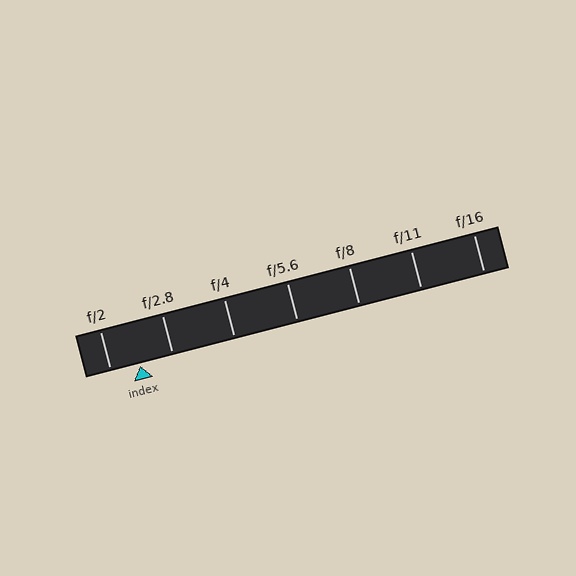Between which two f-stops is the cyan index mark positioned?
The index mark is between f/2 and f/2.8.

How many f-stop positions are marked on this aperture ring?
There are 7 f-stop positions marked.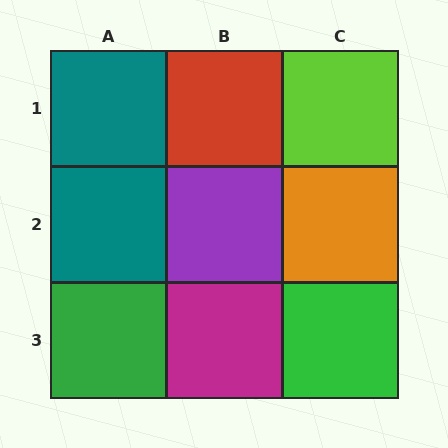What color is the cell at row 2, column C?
Orange.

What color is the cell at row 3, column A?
Green.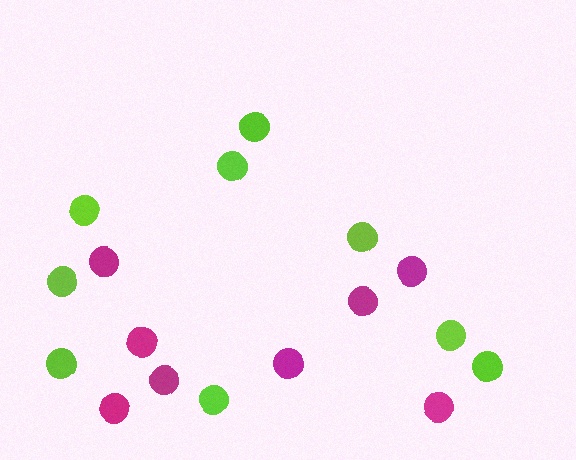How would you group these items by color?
There are 2 groups: one group of lime circles (9) and one group of magenta circles (8).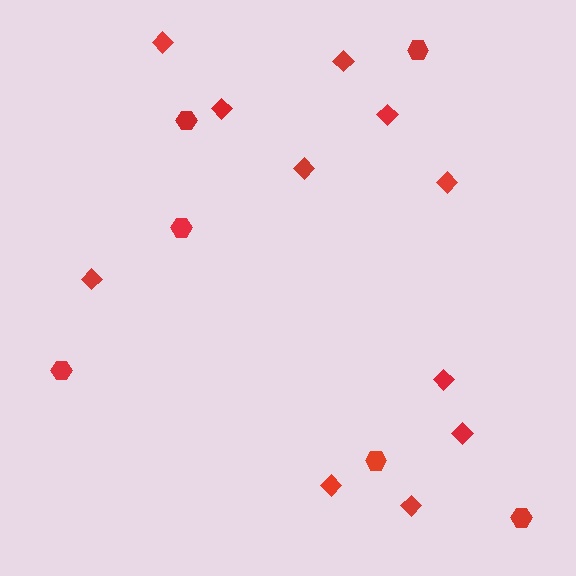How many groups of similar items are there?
There are 2 groups: one group of hexagons (6) and one group of diamonds (11).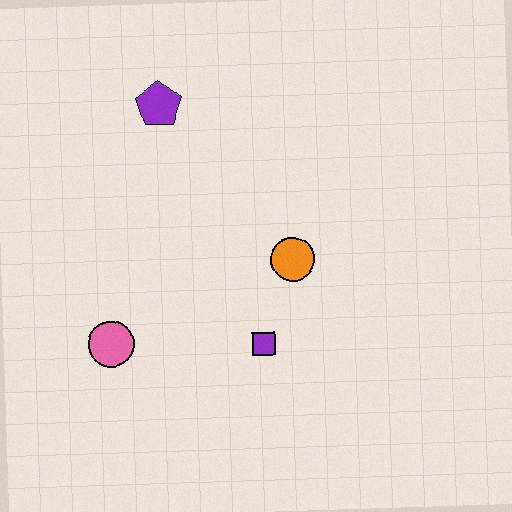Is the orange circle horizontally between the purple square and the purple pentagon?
No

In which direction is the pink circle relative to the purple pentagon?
The pink circle is below the purple pentagon.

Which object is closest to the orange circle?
The purple square is closest to the orange circle.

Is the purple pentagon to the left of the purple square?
Yes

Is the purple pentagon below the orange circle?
No